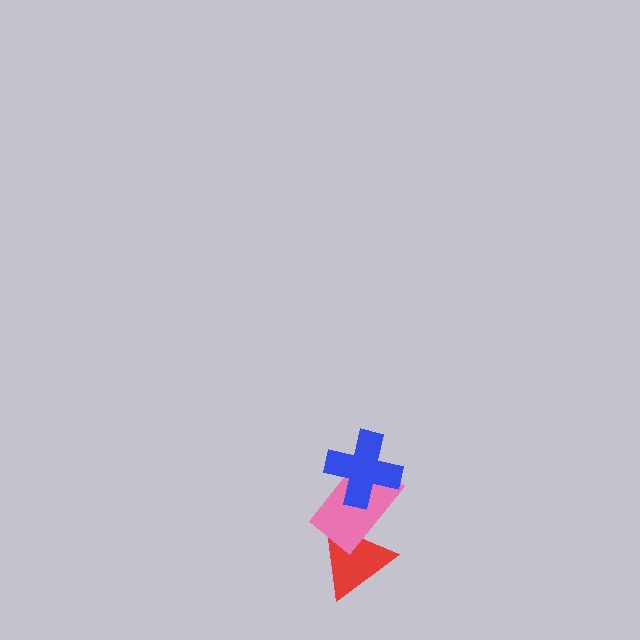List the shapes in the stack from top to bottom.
From top to bottom: the blue cross, the pink rectangle, the red triangle.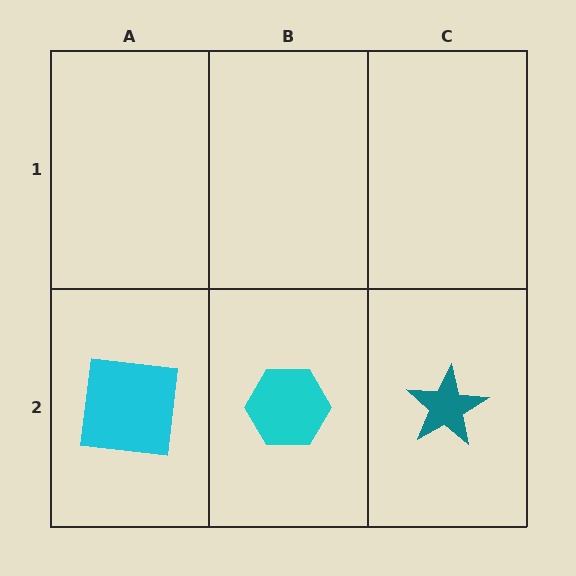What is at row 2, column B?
A cyan hexagon.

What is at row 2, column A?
A cyan square.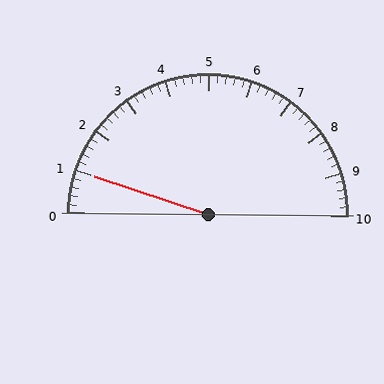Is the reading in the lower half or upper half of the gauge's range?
The reading is in the lower half of the range (0 to 10).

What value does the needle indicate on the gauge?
The needle indicates approximately 1.0.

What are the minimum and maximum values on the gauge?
The gauge ranges from 0 to 10.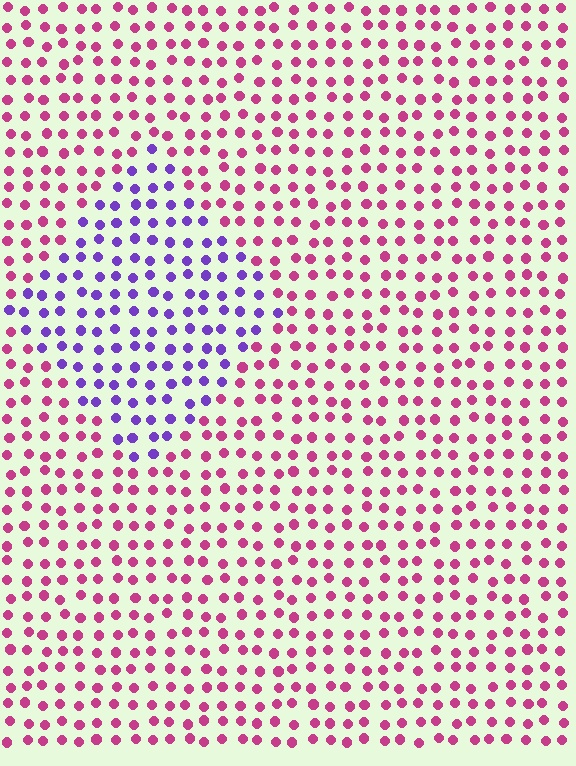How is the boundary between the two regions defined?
The boundary is defined purely by a slight shift in hue (about 61 degrees). Spacing, size, and orientation are identical on both sides.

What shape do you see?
I see a diamond.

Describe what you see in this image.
The image is filled with small magenta elements in a uniform arrangement. A diamond-shaped region is visible where the elements are tinted to a slightly different hue, forming a subtle color boundary.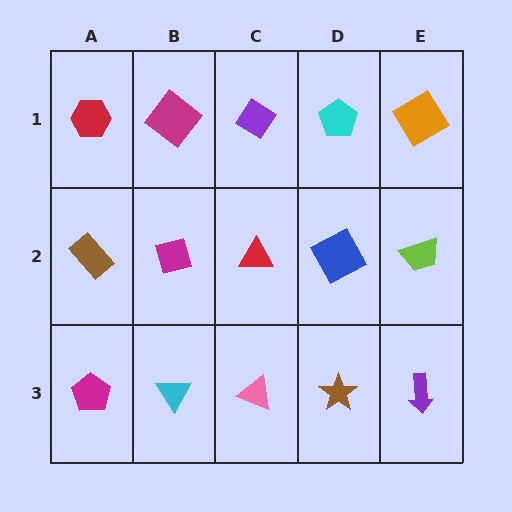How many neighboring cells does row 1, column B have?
3.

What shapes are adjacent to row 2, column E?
An orange diamond (row 1, column E), a purple arrow (row 3, column E), a blue square (row 2, column D).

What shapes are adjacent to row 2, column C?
A purple diamond (row 1, column C), a pink triangle (row 3, column C), a magenta diamond (row 2, column B), a blue square (row 2, column D).